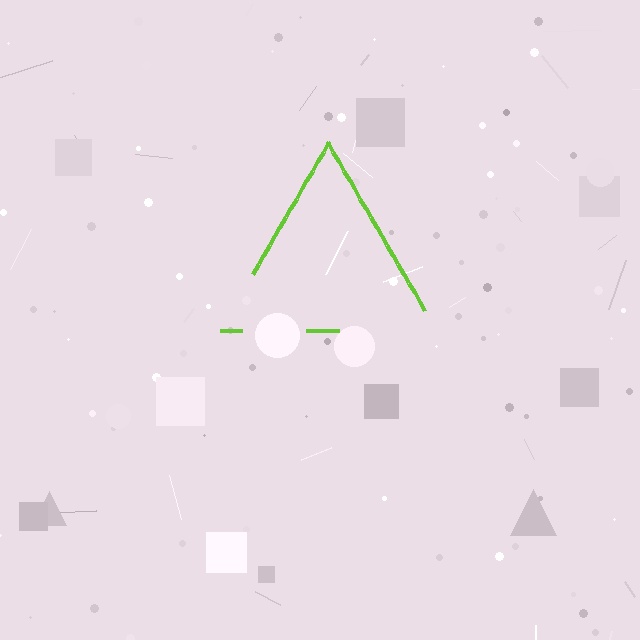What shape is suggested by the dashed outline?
The dashed outline suggests a triangle.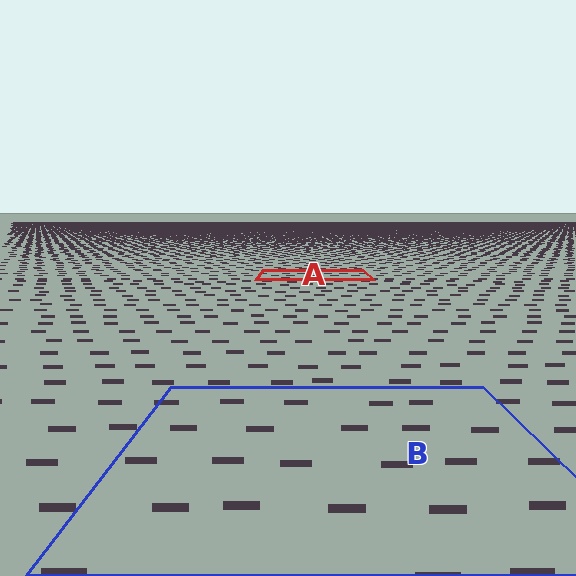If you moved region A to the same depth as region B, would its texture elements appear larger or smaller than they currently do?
They would appear larger. At a closer depth, the same texture elements are projected at a bigger on-screen size.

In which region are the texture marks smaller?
The texture marks are smaller in region A, because it is farther away.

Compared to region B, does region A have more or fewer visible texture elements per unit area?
Region A has more texture elements per unit area — they are packed more densely because it is farther away.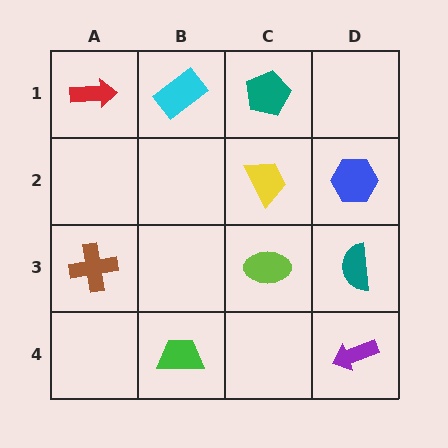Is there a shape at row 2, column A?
No, that cell is empty.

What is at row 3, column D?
A teal semicircle.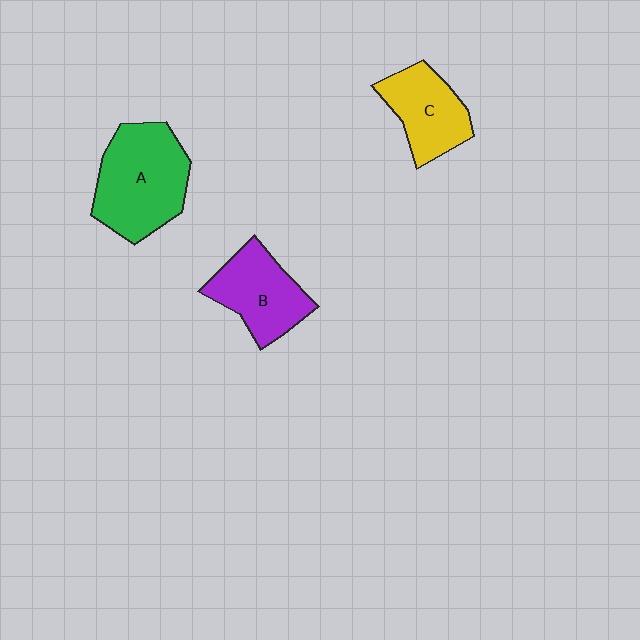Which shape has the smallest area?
Shape C (yellow).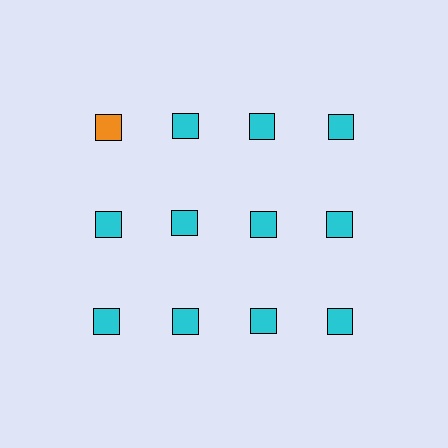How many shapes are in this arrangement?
There are 12 shapes arranged in a grid pattern.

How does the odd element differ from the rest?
It has a different color: orange instead of cyan.